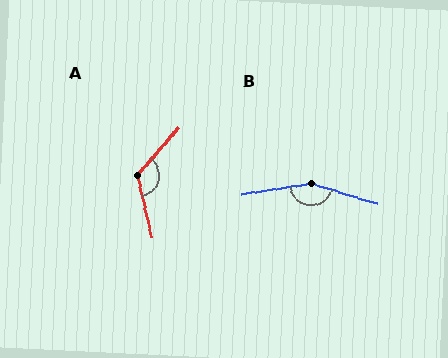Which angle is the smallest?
A, at approximately 126 degrees.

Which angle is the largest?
B, at approximately 154 degrees.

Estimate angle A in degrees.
Approximately 126 degrees.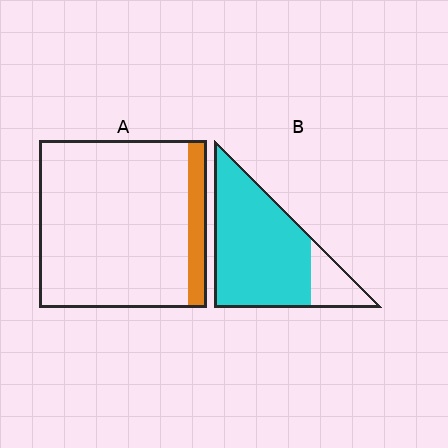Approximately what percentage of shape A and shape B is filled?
A is approximately 10% and B is approximately 80%.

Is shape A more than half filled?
No.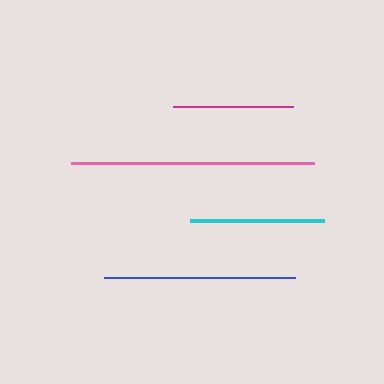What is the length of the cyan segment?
The cyan segment is approximately 135 pixels long.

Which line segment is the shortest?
The magenta line is the shortest at approximately 120 pixels.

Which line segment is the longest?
The pink line is the longest at approximately 243 pixels.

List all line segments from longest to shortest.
From longest to shortest: pink, blue, cyan, magenta.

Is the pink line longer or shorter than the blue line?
The pink line is longer than the blue line.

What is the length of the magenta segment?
The magenta segment is approximately 120 pixels long.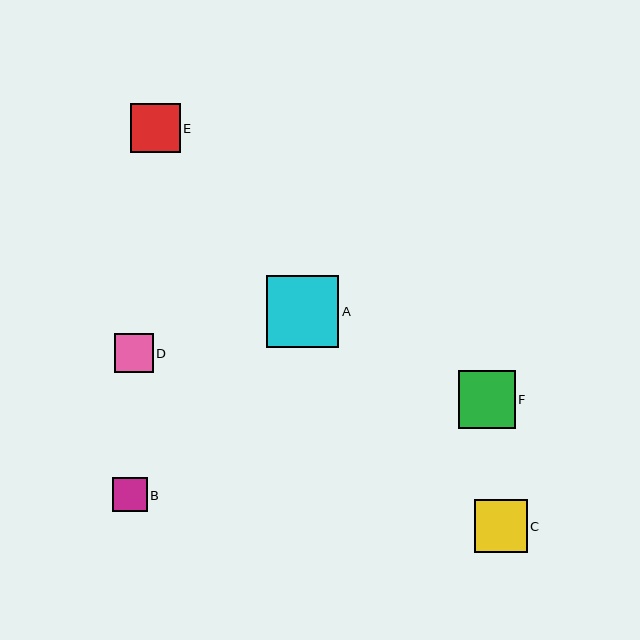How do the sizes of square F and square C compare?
Square F and square C are approximately the same size.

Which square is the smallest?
Square B is the smallest with a size of approximately 34 pixels.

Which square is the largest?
Square A is the largest with a size of approximately 72 pixels.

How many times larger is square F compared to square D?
Square F is approximately 1.5 times the size of square D.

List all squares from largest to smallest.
From largest to smallest: A, F, C, E, D, B.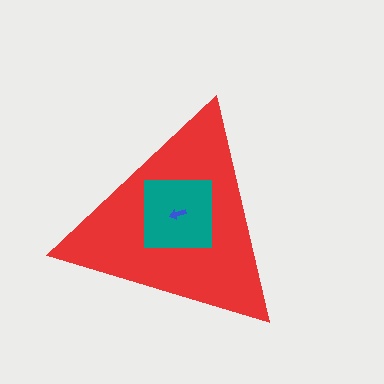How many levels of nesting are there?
3.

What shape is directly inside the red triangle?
The teal square.